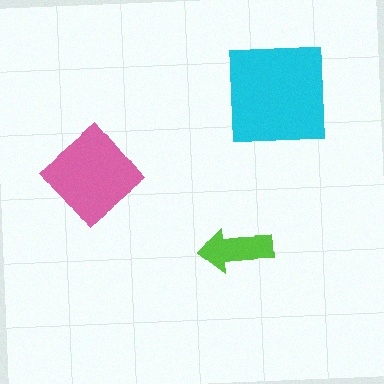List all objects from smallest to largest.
The lime arrow, the pink diamond, the cyan square.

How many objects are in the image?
There are 3 objects in the image.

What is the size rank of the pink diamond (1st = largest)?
2nd.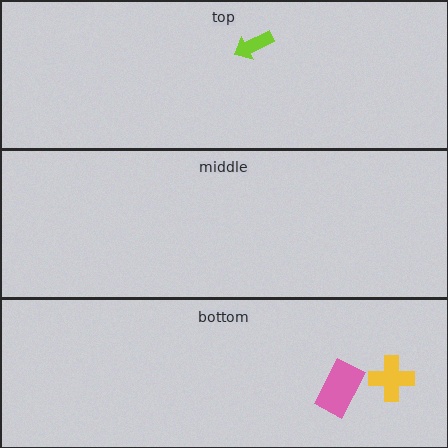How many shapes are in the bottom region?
2.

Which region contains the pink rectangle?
The bottom region.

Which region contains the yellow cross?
The bottom region.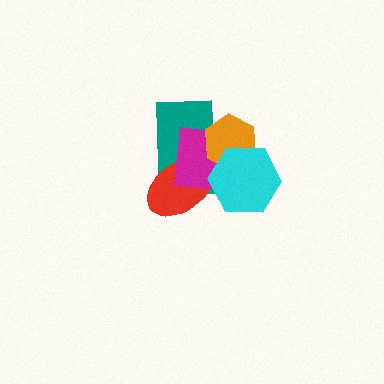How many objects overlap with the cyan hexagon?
4 objects overlap with the cyan hexagon.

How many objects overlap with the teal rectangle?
4 objects overlap with the teal rectangle.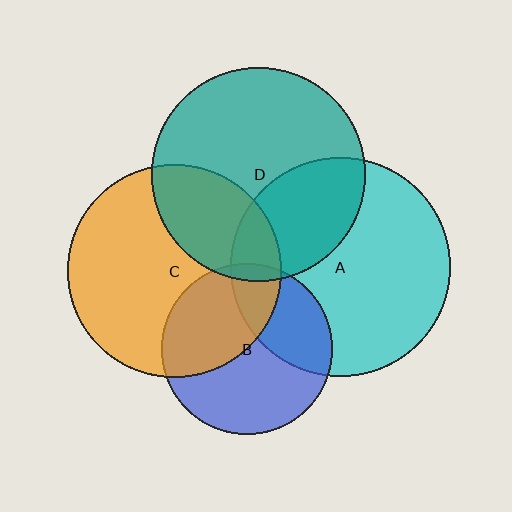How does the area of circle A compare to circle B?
Approximately 1.6 times.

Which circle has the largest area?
Circle A (cyan).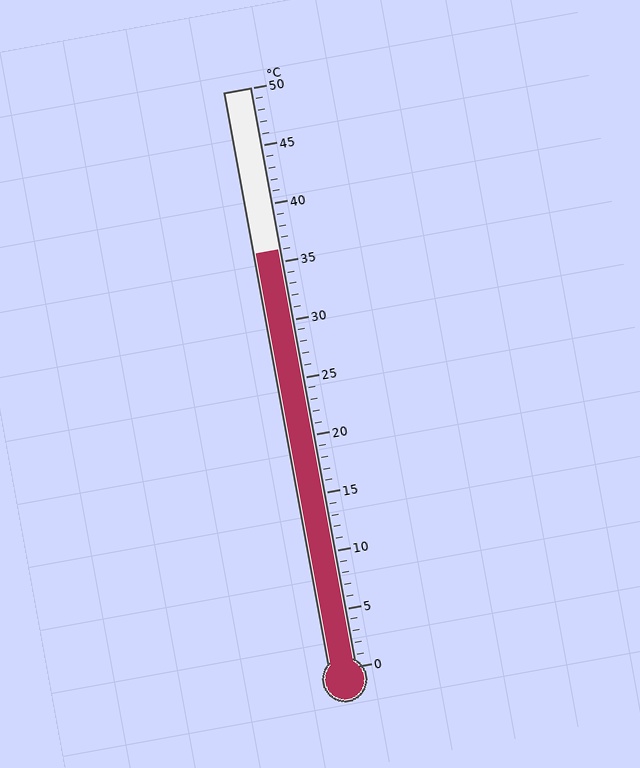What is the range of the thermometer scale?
The thermometer scale ranges from 0°C to 50°C.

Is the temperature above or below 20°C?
The temperature is above 20°C.